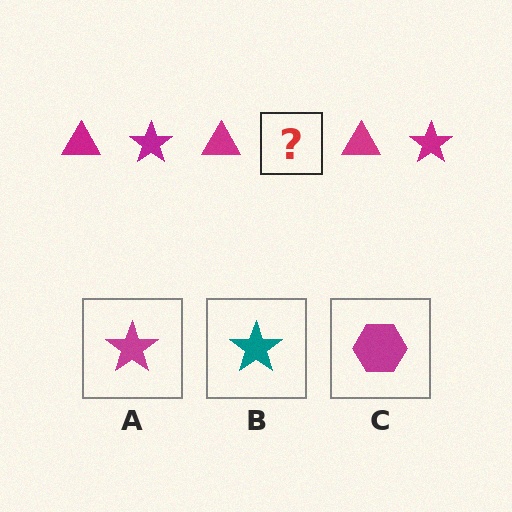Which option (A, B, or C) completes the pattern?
A.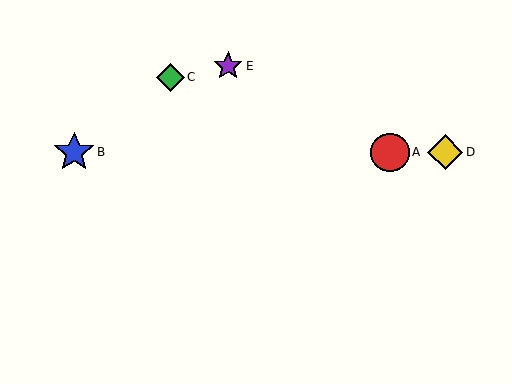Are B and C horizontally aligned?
No, B is at y≈152 and C is at y≈77.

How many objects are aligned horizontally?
3 objects (A, B, D) are aligned horizontally.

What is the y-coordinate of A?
Object A is at y≈152.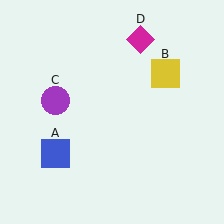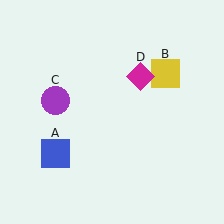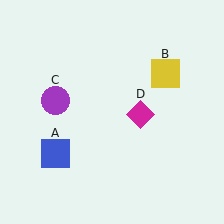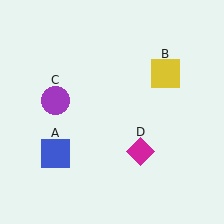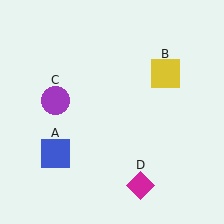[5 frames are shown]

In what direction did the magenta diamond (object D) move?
The magenta diamond (object D) moved down.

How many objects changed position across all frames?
1 object changed position: magenta diamond (object D).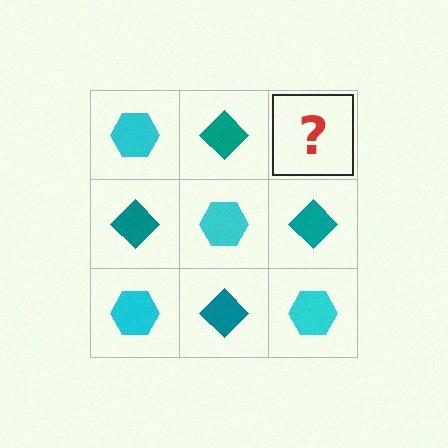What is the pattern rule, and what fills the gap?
The rule is that it alternates cyan hexagon and teal diamond in a checkerboard pattern. The gap should be filled with a cyan hexagon.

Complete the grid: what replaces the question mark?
The question mark should be replaced with a cyan hexagon.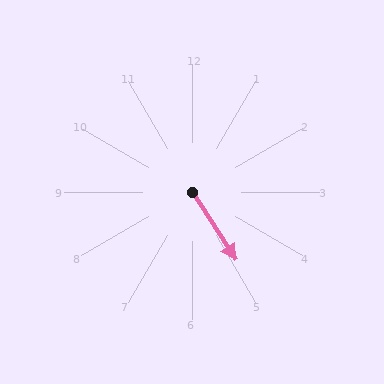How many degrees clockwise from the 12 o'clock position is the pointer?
Approximately 147 degrees.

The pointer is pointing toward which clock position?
Roughly 5 o'clock.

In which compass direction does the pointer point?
Southeast.